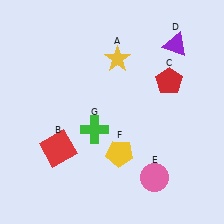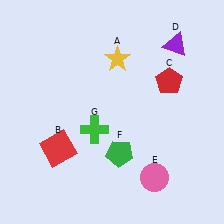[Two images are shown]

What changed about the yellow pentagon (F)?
In Image 1, F is yellow. In Image 2, it changed to green.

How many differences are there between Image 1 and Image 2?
There is 1 difference between the two images.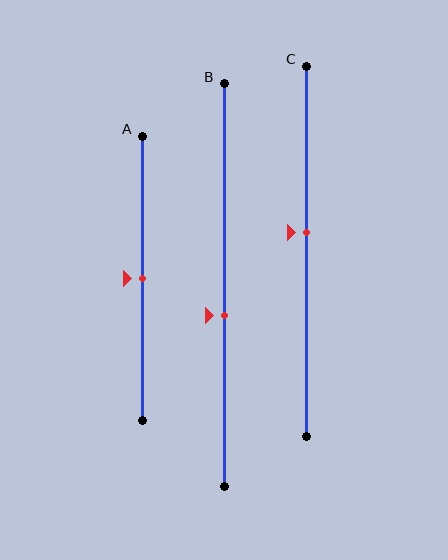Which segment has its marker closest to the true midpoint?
Segment A has its marker closest to the true midpoint.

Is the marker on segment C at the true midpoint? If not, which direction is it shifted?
No, the marker on segment C is shifted upward by about 5% of the segment length.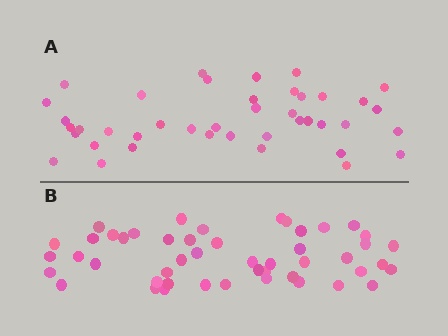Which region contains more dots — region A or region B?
Region B (the bottom region) has more dots.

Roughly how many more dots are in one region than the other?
Region B has roughly 8 or so more dots than region A.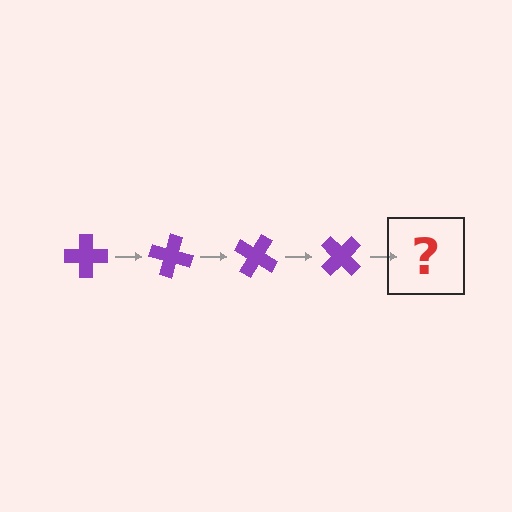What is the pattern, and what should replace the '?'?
The pattern is that the cross rotates 15 degrees each step. The '?' should be a purple cross rotated 60 degrees.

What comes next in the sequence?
The next element should be a purple cross rotated 60 degrees.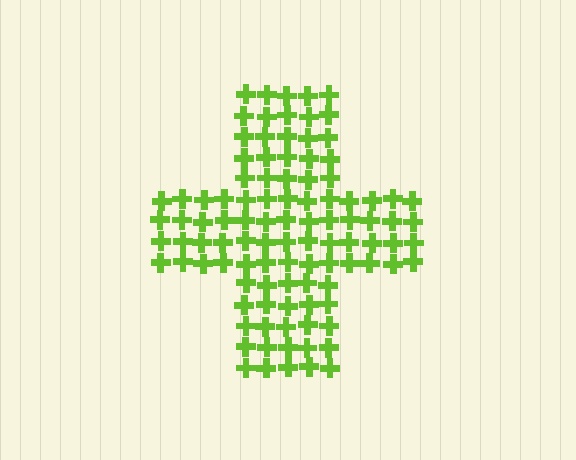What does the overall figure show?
The overall figure shows a cross.